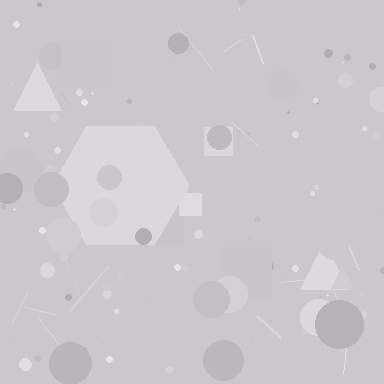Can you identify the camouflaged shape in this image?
The camouflaged shape is a hexagon.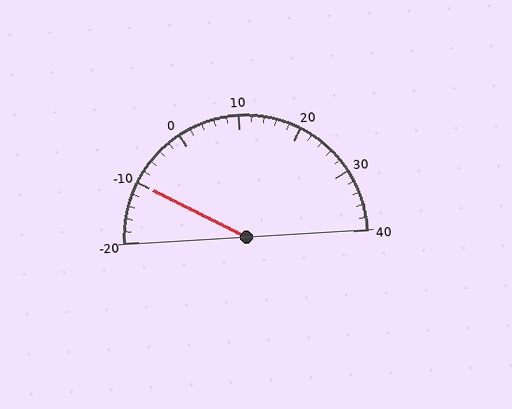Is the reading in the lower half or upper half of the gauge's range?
The reading is in the lower half of the range (-20 to 40).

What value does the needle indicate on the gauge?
The needle indicates approximately -10.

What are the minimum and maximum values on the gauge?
The gauge ranges from -20 to 40.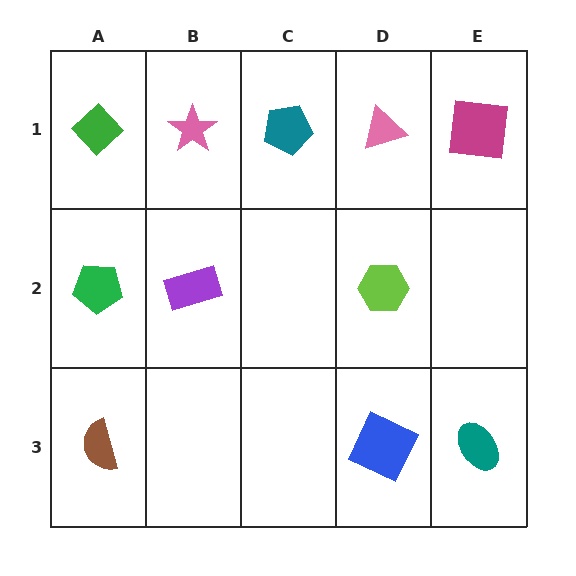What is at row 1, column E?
A magenta square.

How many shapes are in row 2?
3 shapes.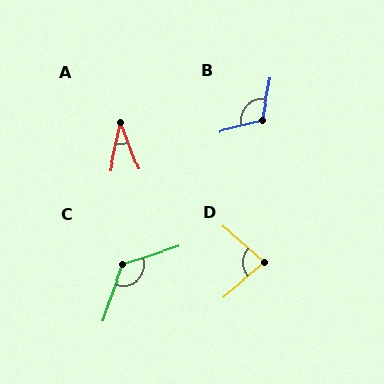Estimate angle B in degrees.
Approximately 115 degrees.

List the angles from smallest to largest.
A (33°), D (81°), B (115°), C (128°).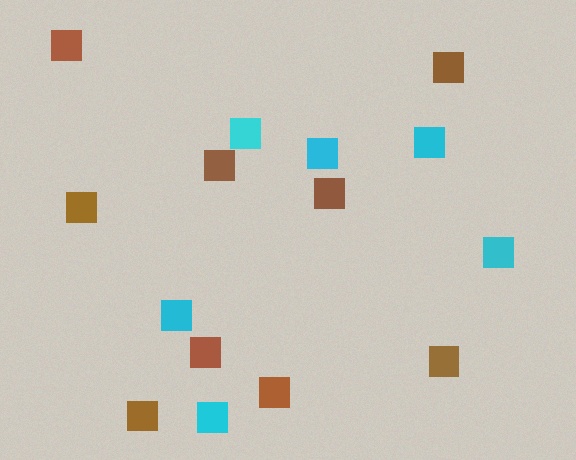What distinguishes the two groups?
There are 2 groups: one group of cyan squares (6) and one group of brown squares (9).